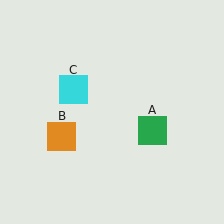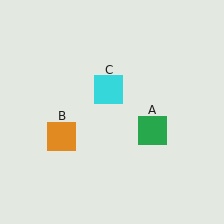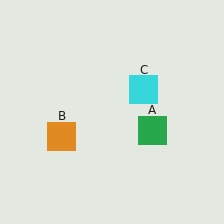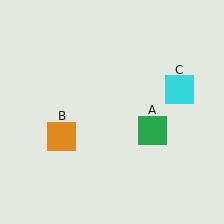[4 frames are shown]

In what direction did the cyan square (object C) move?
The cyan square (object C) moved right.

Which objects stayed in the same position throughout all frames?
Green square (object A) and orange square (object B) remained stationary.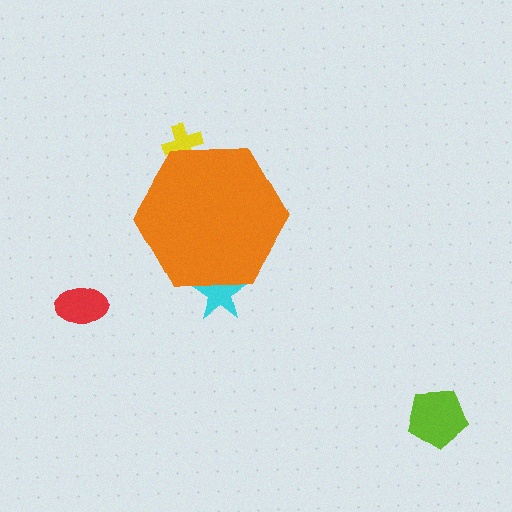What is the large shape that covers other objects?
An orange hexagon.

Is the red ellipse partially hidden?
No, the red ellipse is fully visible.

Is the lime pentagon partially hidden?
No, the lime pentagon is fully visible.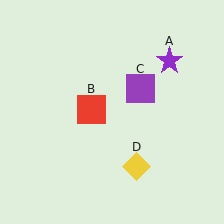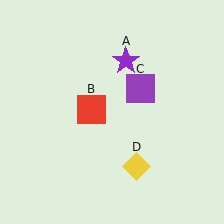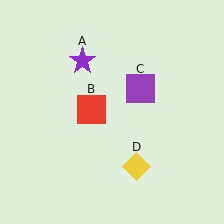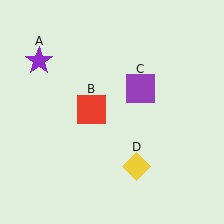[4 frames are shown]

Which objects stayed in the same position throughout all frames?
Red square (object B) and purple square (object C) and yellow diamond (object D) remained stationary.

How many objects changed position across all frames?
1 object changed position: purple star (object A).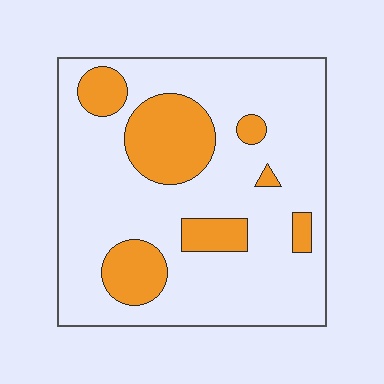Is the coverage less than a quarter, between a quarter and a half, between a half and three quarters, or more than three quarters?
Less than a quarter.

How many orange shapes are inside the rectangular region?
7.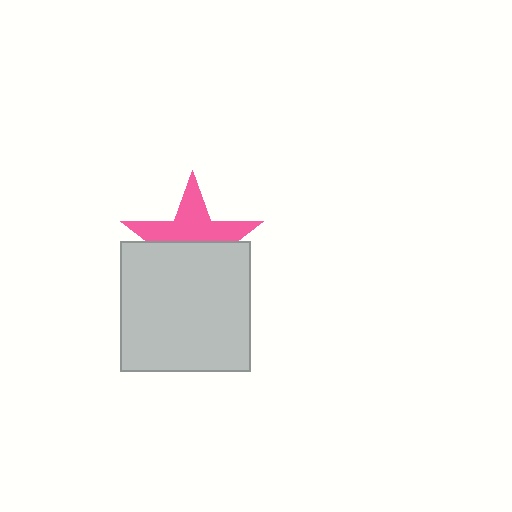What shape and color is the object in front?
The object in front is a light gray square.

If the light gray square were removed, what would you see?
You would see the complete pink star.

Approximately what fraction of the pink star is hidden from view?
Roughly 51% of the pink star is hidden behind the light gray square.